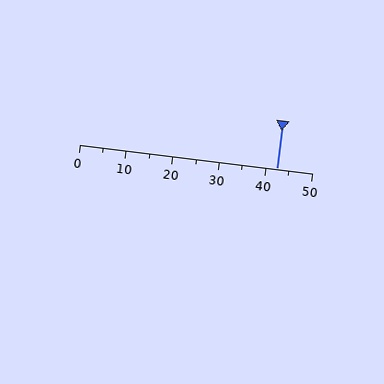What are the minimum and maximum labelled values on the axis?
The axis runs from 0 to 50.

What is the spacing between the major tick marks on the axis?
The major ticks are spaced 10 apart.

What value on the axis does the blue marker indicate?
The marker indicates approximately 42.5.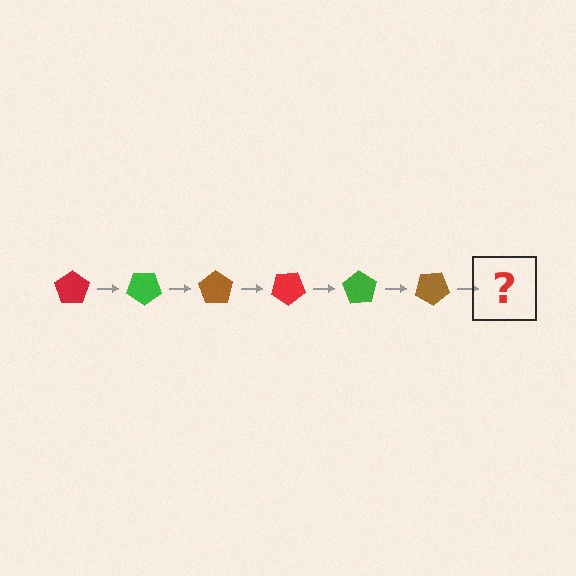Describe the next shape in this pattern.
It should be a red pentagon, rotated 210 degrees from the start.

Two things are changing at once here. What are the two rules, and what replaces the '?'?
The two rules are that it rotates 35 degrees each step and the color cycles through red, green, and brown. The '?' should be a red pentagon, rotated 210 degrees from the start.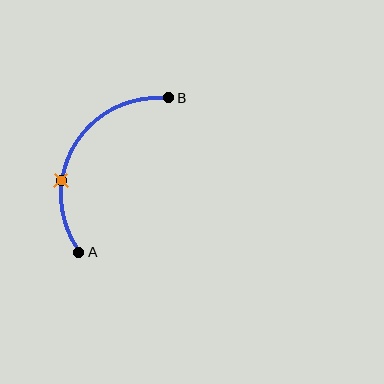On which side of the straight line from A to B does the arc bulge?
The arc bulges to the left of the straight line connecting A and B.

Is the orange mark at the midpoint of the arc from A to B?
No. The orange mark lies on the arc but is closer to endpoint A. The arc midpoint would be at the point on the curve equidistant along the arc from both A and B.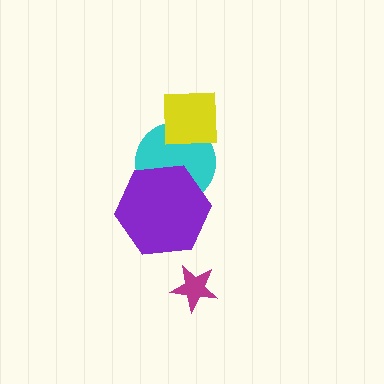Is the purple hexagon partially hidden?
No, no other shape covers it.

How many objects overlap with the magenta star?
0 objects overlap with the magenta star.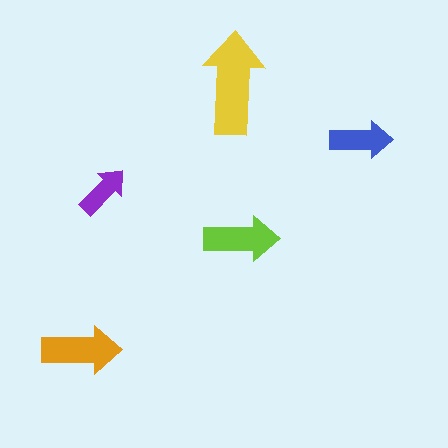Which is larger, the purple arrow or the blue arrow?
The blue one.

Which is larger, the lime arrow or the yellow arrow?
The yellow one.